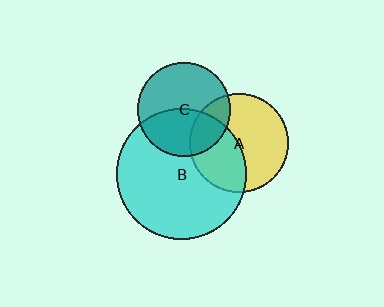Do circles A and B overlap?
Yes.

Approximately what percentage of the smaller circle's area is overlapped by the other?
Approximately 40%.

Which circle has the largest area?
Circle B (cyan).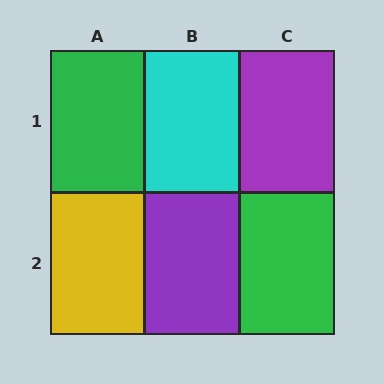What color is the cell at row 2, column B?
Purple.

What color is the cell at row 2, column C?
Green.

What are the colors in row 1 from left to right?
Green, cyan, purple.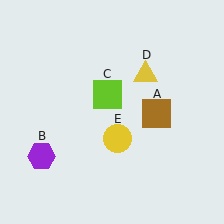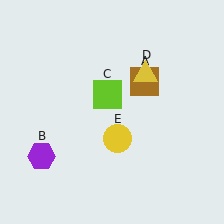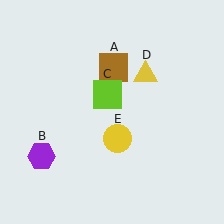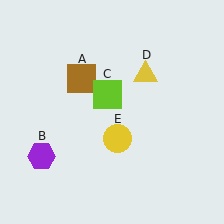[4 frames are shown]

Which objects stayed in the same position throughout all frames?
Purple hexagon (object B) and lime square (object C) and yellow triangle (object D) and yellow circle (object E) remained stationary.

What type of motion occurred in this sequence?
The brown square (object A) rotated counterclockwise around the center of the scene.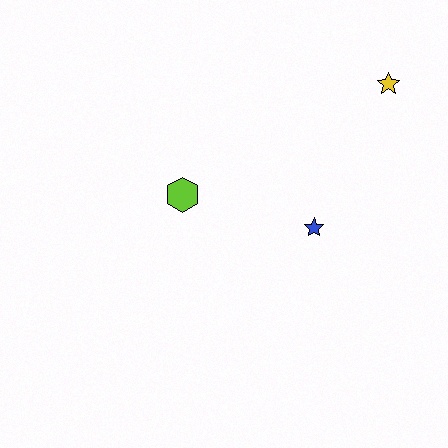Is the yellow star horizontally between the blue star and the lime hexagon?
No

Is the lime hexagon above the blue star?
Yes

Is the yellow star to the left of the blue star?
No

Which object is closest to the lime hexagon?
The blue star is closest to the lime hexagon.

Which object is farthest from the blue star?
The yellow star is farthest from the blue star.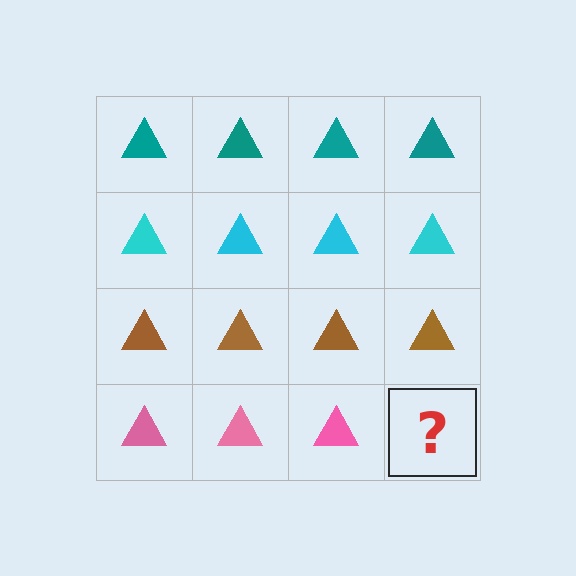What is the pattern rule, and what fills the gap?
The rule is that each row has a consistent color. The gap should be filled with a pink triangle.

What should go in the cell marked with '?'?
The missing cell should contain a pink triangle.